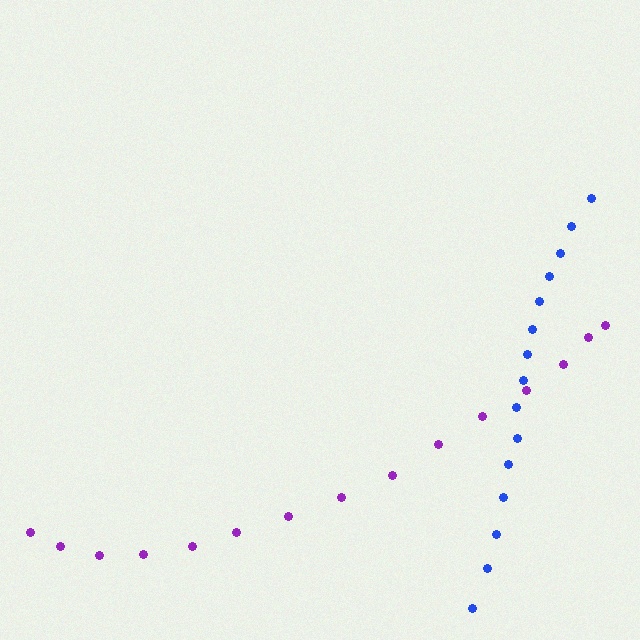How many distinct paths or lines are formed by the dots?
There are 2 distinct paths.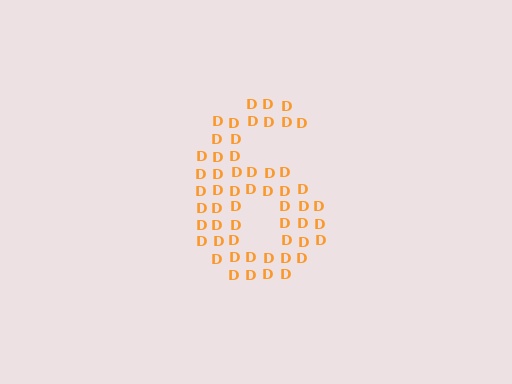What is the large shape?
The large shape is the digit 6.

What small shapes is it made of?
It is made of small letter D's.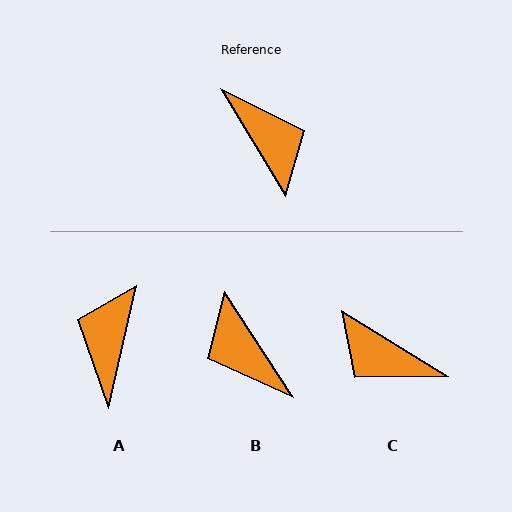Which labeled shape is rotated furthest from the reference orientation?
B, about 178 degrees away.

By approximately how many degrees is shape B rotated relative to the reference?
Approximately 178 degrees clockwise.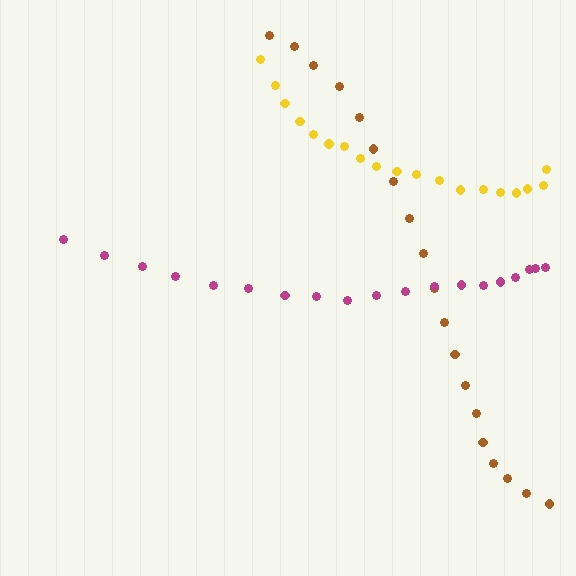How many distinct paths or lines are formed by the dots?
There are 3 distinct paths.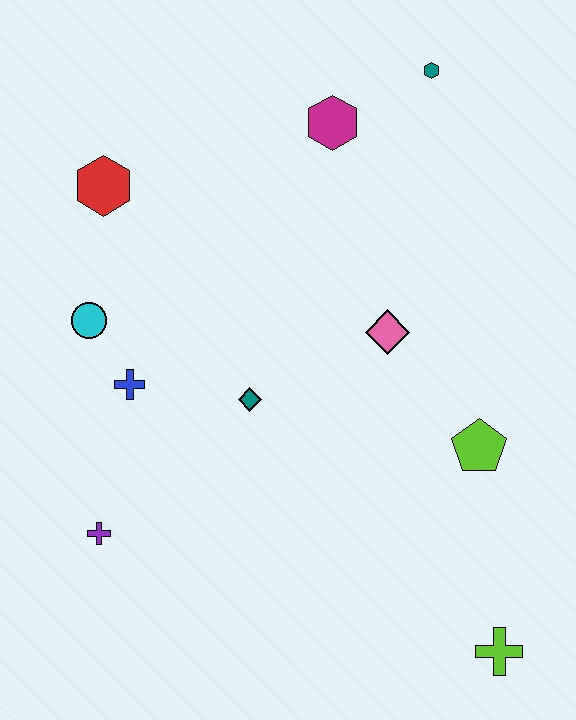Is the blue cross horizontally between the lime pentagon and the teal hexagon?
No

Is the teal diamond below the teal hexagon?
Yes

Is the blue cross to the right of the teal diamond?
No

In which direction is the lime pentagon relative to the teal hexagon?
The lime pentagon is below the teal hexagon.